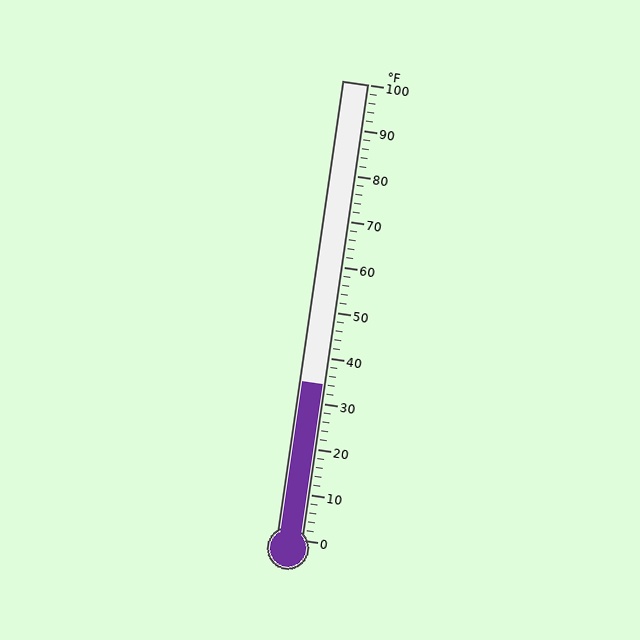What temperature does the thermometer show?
The thermometer shows approximately 34°F.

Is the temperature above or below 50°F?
The temperature is below 50°F.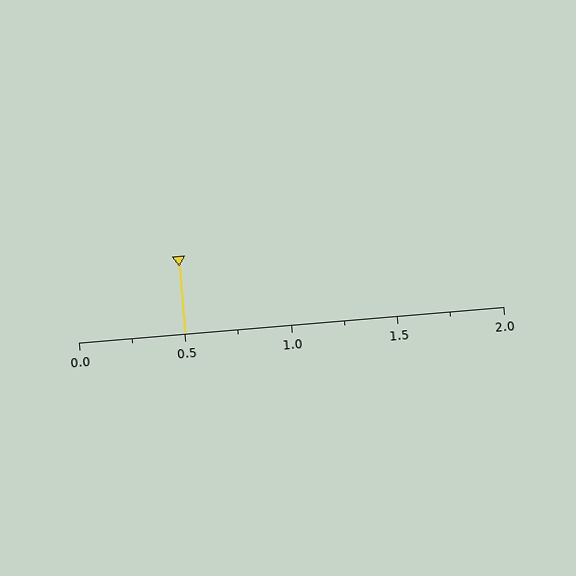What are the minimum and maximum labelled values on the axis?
The axis runs from 0.0 to 2.0.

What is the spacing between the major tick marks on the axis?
The major ticks are spaced 0.5 apart.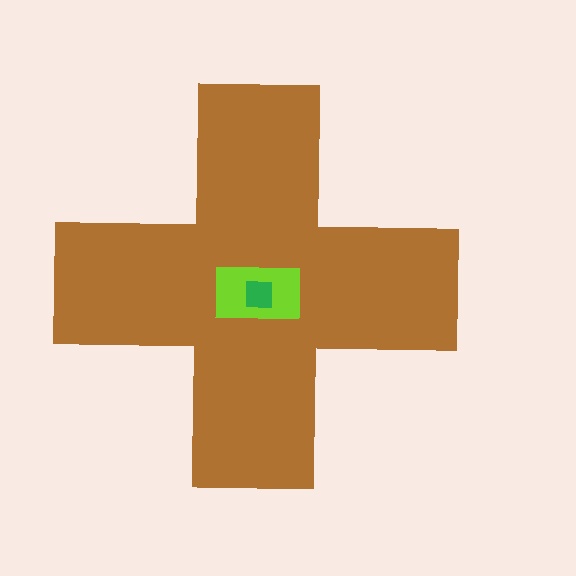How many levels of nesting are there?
3.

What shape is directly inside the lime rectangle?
The green square.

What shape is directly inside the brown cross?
The lime rectangle.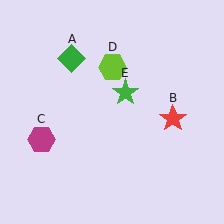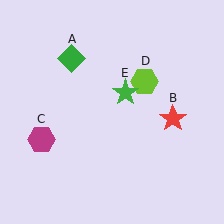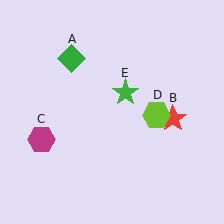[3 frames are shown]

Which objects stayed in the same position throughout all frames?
Green diamond (object A) and red star (object B) and magenta hexagon (object C) and green star (object E) remained stationary.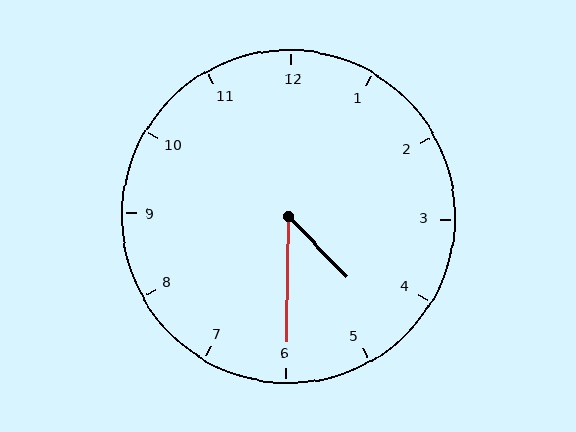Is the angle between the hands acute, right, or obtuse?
It is acute.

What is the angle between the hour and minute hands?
Approximately 45 degrees.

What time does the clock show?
4:30.